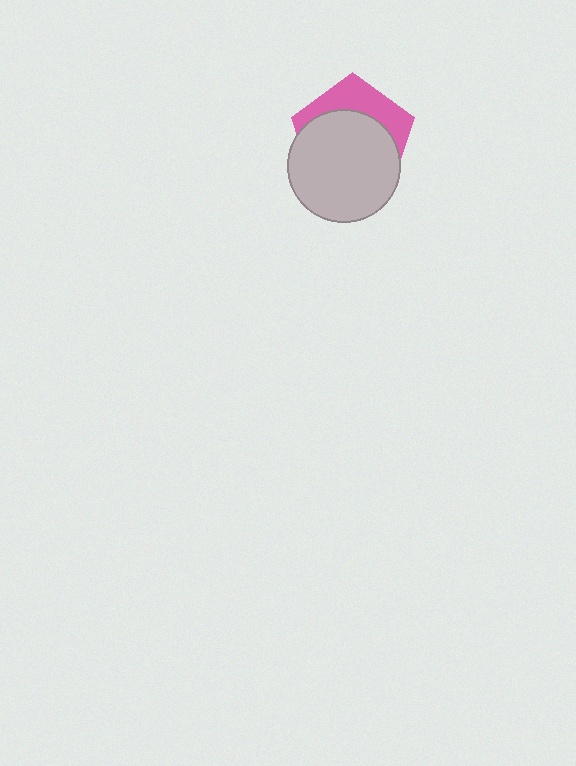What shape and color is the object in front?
The object in front is a light gray circle.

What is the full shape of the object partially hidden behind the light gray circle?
The partially hidden object is a pink pentagon.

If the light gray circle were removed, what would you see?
You would see the complete pink pentagon.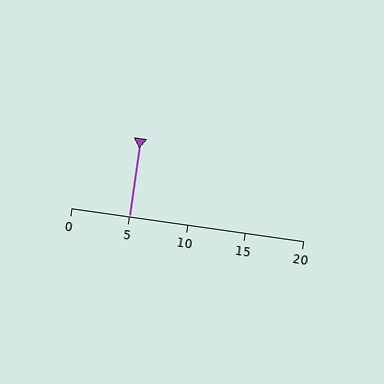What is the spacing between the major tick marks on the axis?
The major ticks are spaced 5 apart.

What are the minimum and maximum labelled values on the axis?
The axis runs from 0 to 20.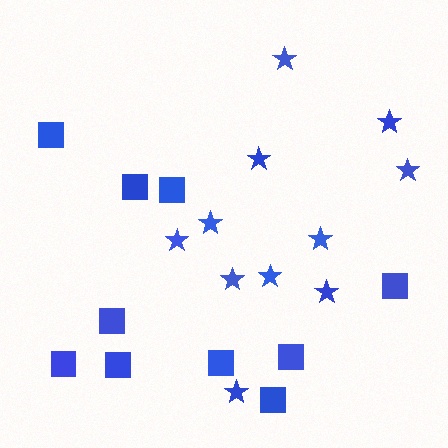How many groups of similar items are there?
There are 2 groups: one group of squares (10) and one group of stars (11).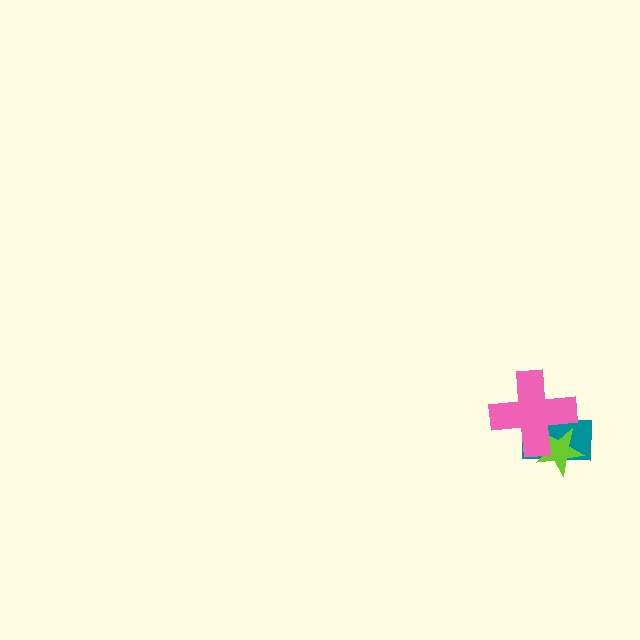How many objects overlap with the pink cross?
2 objects overlap with the pink cross.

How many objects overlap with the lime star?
2 objects overlap with the lime star.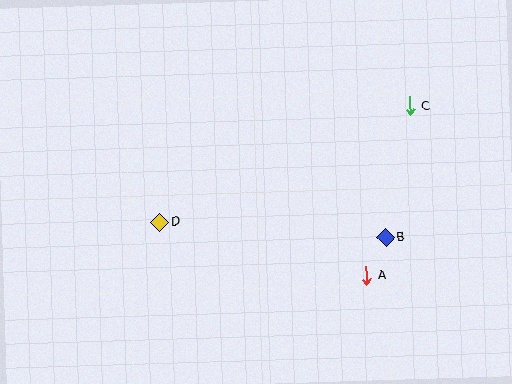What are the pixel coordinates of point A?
Point A is at (366, 276).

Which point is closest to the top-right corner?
Point C is closest to the top-right corner.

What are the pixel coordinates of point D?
Point D is at (160, 222).